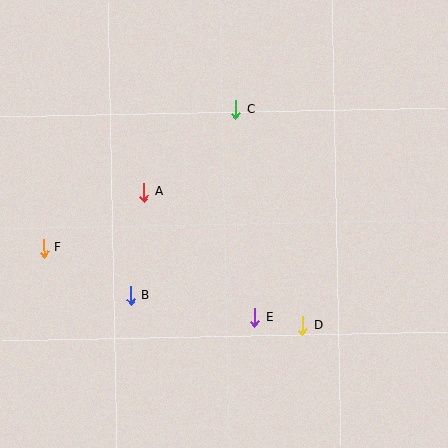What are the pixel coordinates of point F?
Point F is at (44, 248).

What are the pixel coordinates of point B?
Point B is at (131, 295).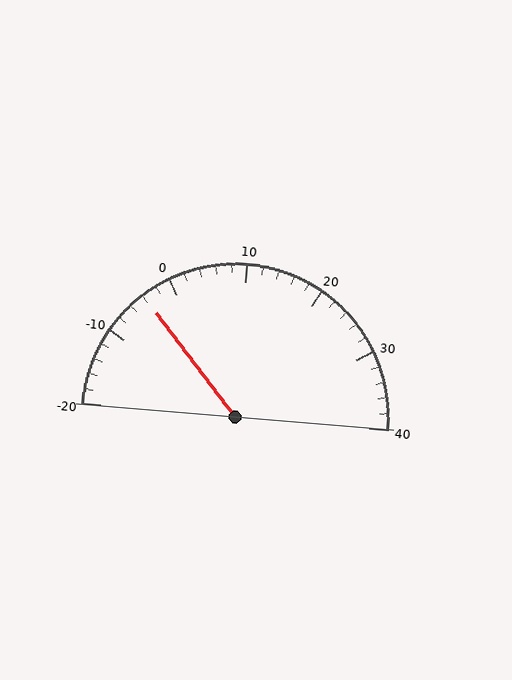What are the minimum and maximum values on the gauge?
The gauge ranges from -20 to 40.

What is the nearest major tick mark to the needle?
The nearest major tick mark is 0.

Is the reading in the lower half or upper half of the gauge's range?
The reading is in the lower half of the range (-20 to 40).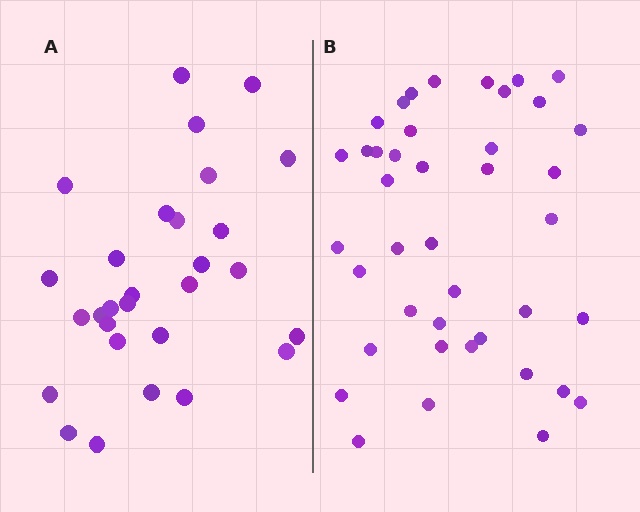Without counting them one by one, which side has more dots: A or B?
Region B (the right region) has more dots.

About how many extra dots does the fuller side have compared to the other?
Region B has roughly 12 or so more dots than region A.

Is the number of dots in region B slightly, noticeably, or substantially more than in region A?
Region B has noticeably more, but not dramatically so. The ratio is roughly 1.4 to 1.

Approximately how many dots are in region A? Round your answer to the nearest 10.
About 30 dots. (The exact count is 29, which rounds to 30.)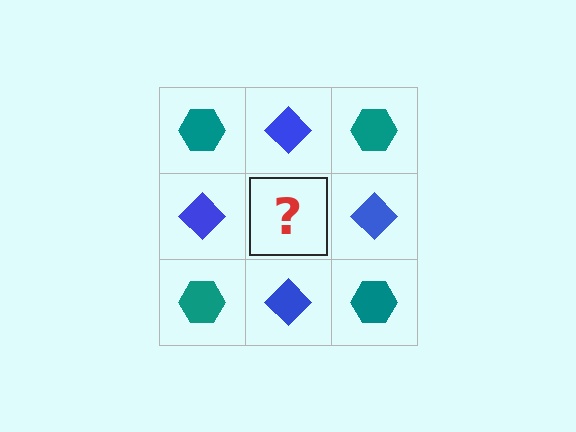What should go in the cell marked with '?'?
The missing cell should contain a teal hexagon.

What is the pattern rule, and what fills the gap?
The rule is that it alternates teal hexagon and blue diamond in a checkerboard pattern. The gap should be filled with a teal hexagon.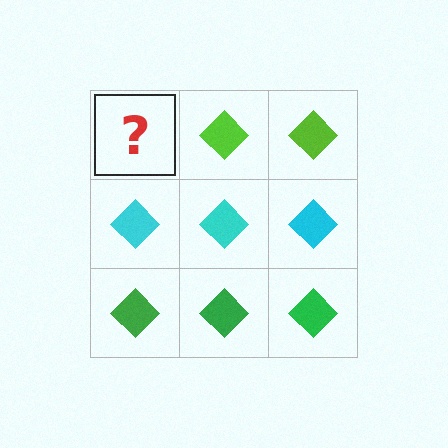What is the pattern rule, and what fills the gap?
The rule is that each row has a consistent color. The gap should be filled with a lime diamond.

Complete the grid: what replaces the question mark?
The question mark should be replaced with a lime diamond.